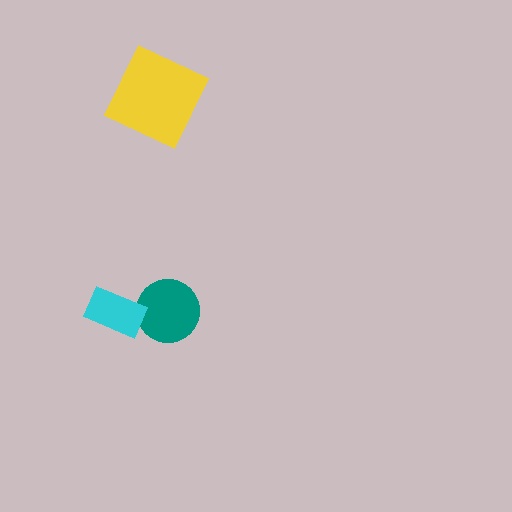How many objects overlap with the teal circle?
1 object overlaps with the teal circle.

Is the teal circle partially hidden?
Yes, it is partially covered by another shape.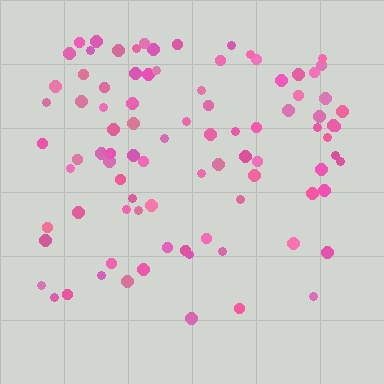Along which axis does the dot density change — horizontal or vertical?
Vertical.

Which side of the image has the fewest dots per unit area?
The bottom.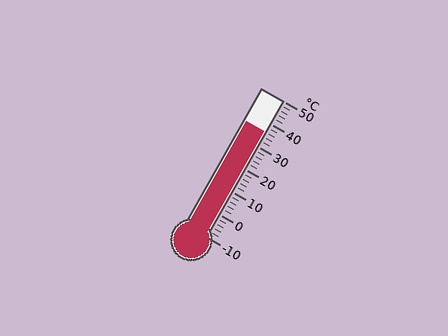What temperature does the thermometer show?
The thermometer shows approximately 36°C.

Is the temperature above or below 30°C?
The temperature is above 30°C.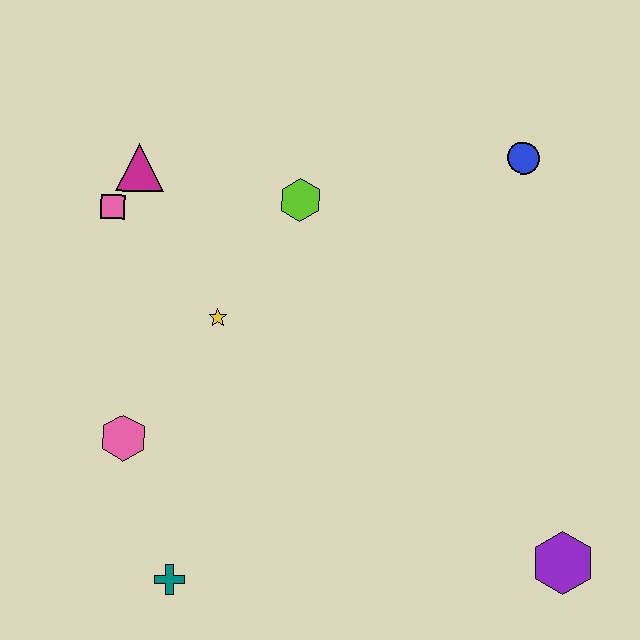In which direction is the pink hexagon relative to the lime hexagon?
The pink hexagon is below the lime hexagon.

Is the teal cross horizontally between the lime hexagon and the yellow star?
No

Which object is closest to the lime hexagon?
The yellow star is closest to the lime hexagon.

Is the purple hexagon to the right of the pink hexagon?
Yes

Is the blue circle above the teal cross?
Yes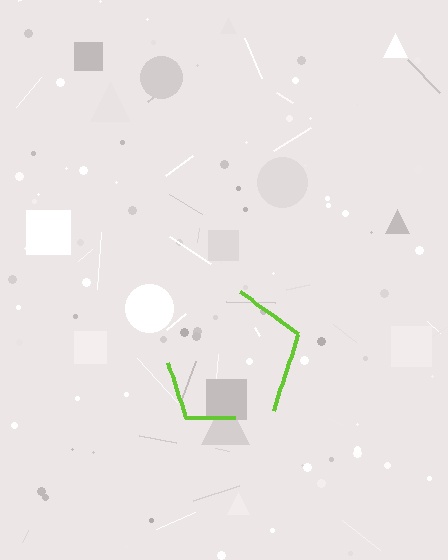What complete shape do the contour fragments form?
The contour fragments form a pentagon.